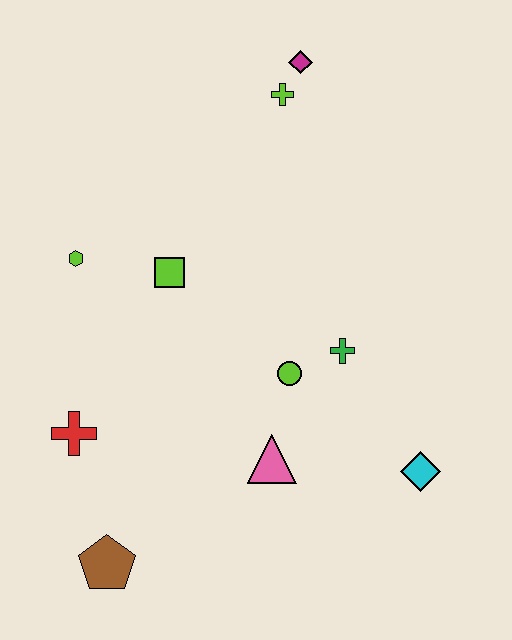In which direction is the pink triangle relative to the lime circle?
The pink triangle is below the lime circle.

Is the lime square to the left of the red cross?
No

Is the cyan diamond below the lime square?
Yes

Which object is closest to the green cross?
The lime circle is closest to the green cross.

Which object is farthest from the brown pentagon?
The magenta diamond is farthest from the brown pentagon.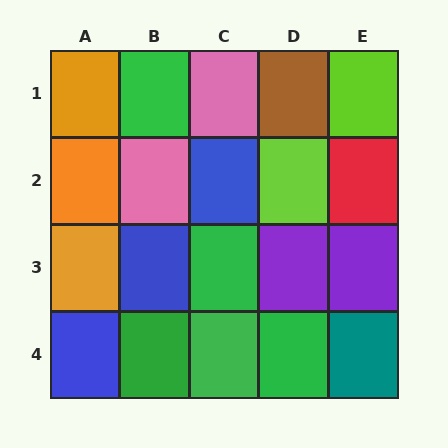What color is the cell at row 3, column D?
Purple.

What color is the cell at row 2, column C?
Blue.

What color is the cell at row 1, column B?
Green.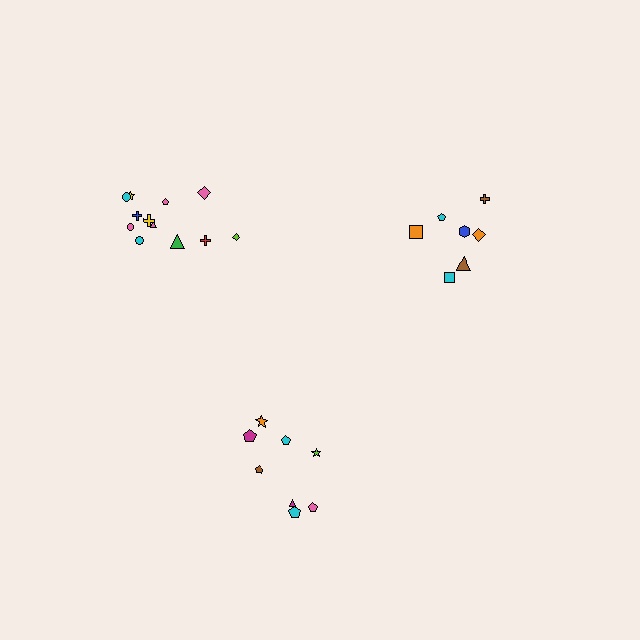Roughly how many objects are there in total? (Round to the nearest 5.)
Roughly 25 objects in total.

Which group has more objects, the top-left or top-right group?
The top-left group.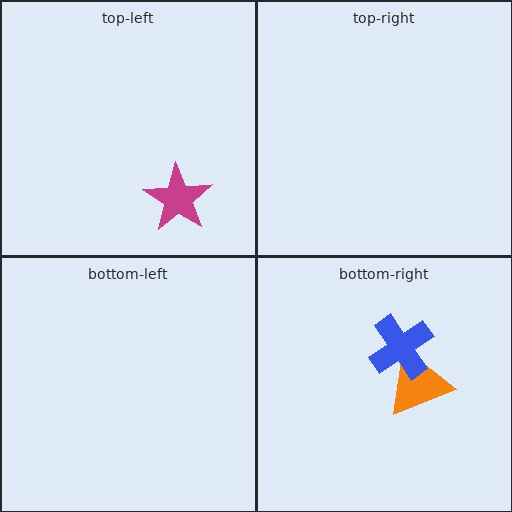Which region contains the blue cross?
The bottom-right region.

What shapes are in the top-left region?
The magenta star.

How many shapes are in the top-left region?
1.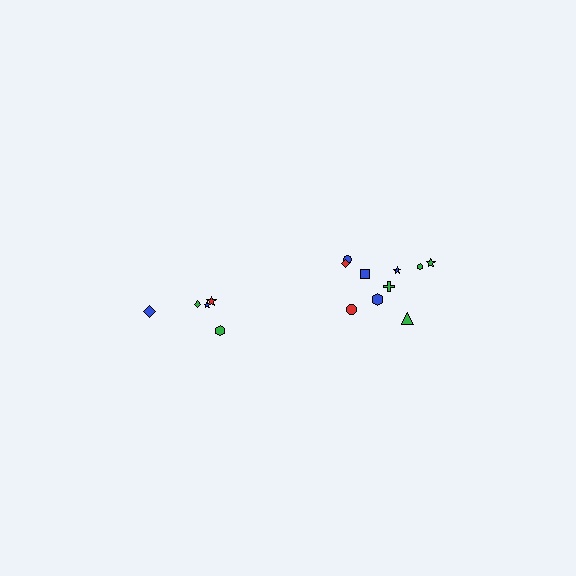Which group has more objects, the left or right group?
The right group.